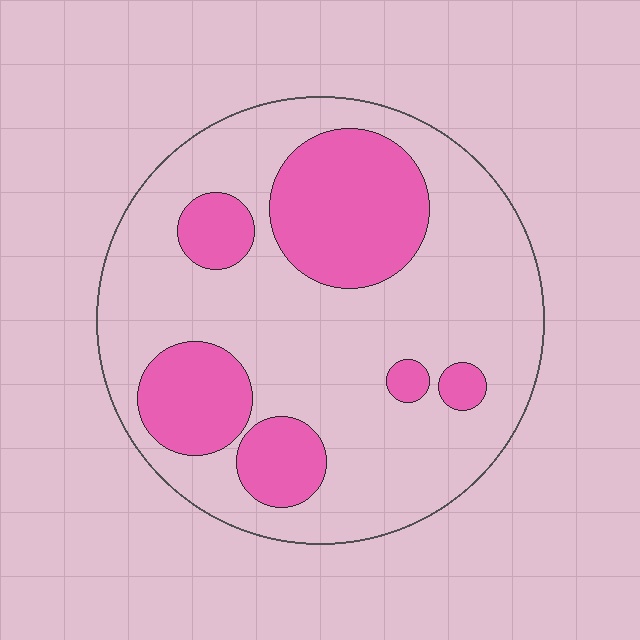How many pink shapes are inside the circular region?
6.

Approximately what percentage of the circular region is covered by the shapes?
Approximately 30%.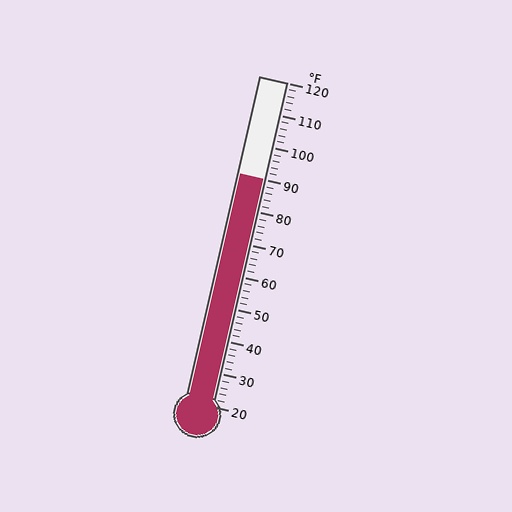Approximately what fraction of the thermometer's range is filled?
The thermometer is filled to approximately 70% of its range.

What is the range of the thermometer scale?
The thermometer scale ranges from 20°F to 120°F.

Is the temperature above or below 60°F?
The temperature is above 60°F.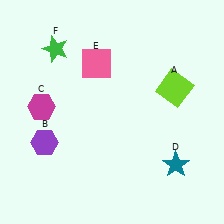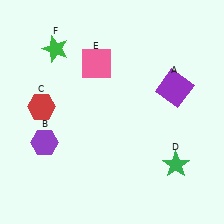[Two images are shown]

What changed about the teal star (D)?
In Image 1, D is teal. In Image 2, it changed to green.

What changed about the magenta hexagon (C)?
In Image 1, C is magenta. In Image 2, it changed to red.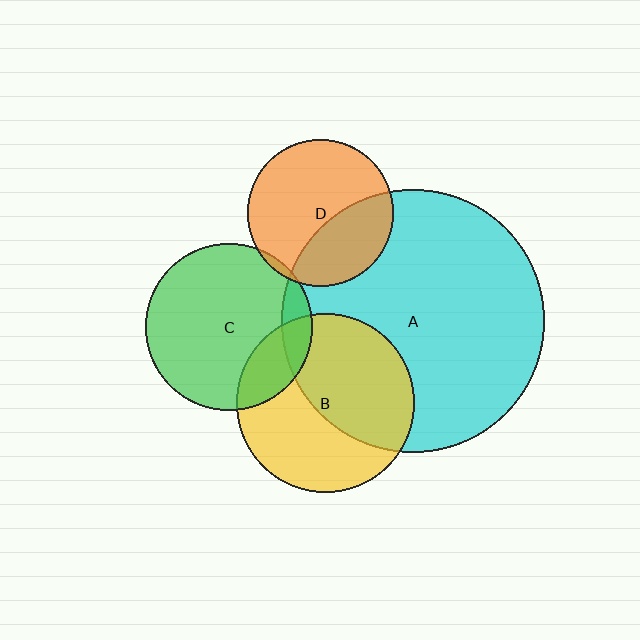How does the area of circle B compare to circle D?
Approximately 1.5 times.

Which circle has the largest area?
Circle A (cyan).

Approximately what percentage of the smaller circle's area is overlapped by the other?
Approximately 20%.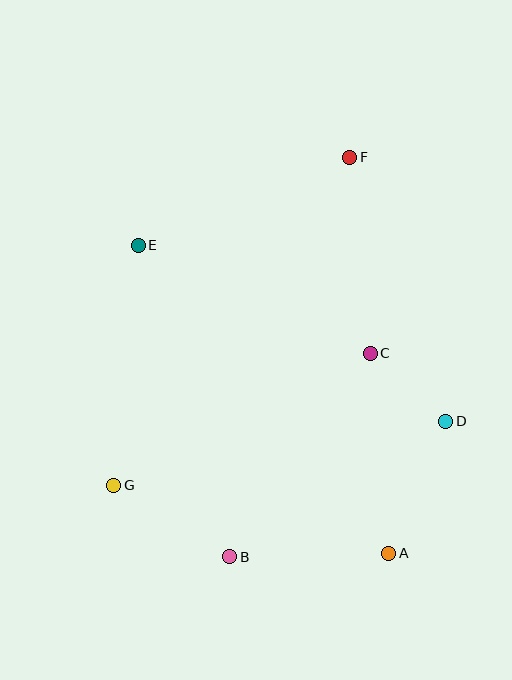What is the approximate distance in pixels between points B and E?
The distance between B and E is approximately 324 pixels.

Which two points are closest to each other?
Points C and D are closest to each other.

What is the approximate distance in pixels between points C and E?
The distance between C and E is approximately 256 pixels.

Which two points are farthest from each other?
Points B and F are farthest from each other.